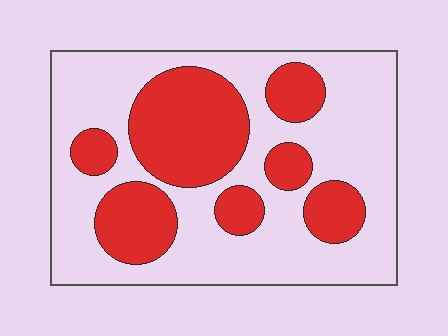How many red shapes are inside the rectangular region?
7.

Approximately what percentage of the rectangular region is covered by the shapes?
Approximately 35%.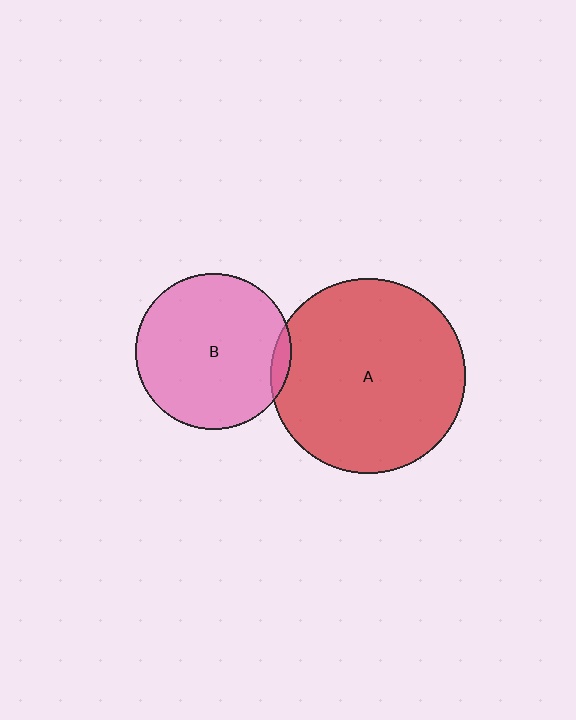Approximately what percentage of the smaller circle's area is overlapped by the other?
Approximately 5%.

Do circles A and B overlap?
Yes.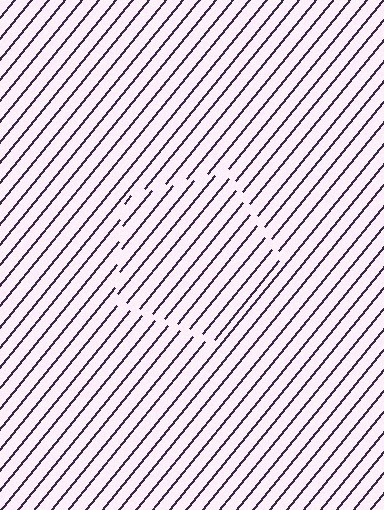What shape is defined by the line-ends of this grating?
An illusory pentagon. The interior of the shape contains the same grating, shifted by half a period — the contour is defined by the phase discontinuity where line-ends from the inner and outer gratings abut.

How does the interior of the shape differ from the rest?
The interior of the shape contains the same grating, shifted by half a period — the contour is defined by the phase discontinuity where line-ends from the inner and outer gratings abut.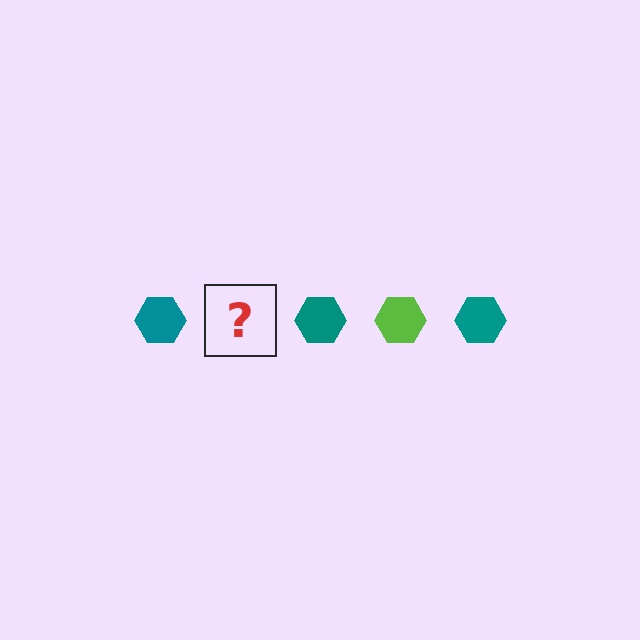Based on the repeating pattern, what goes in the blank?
The blank should be a lime hexagon.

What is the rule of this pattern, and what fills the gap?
The rule is that the pattern cycles through teal, lime hexagons. The gap should be filled with a lime hexagon.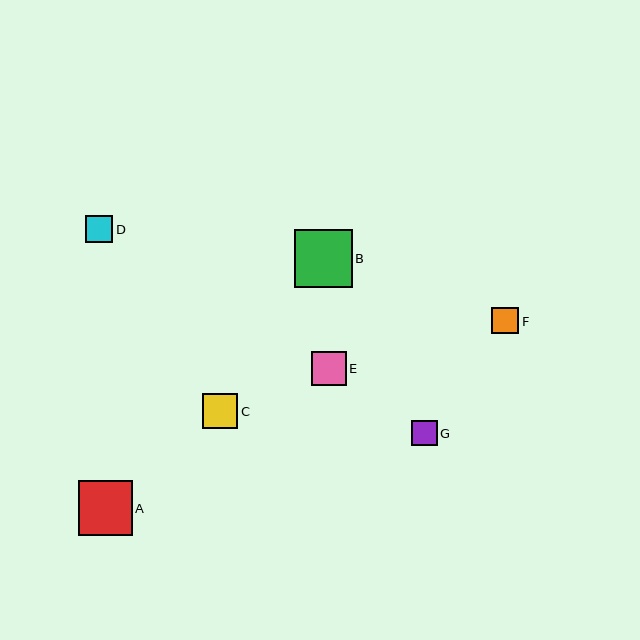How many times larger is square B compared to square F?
Square B is approximately 2.2 times the size of square F.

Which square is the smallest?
Square G is the smallest with a size of approximately 26 pixels.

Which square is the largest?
Square B is the largest with a size of approximately 58 pixels.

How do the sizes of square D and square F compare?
Square D and square F are approximately the same size.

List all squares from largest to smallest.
From largest to smallest: B, A, C, E, D, F, G.